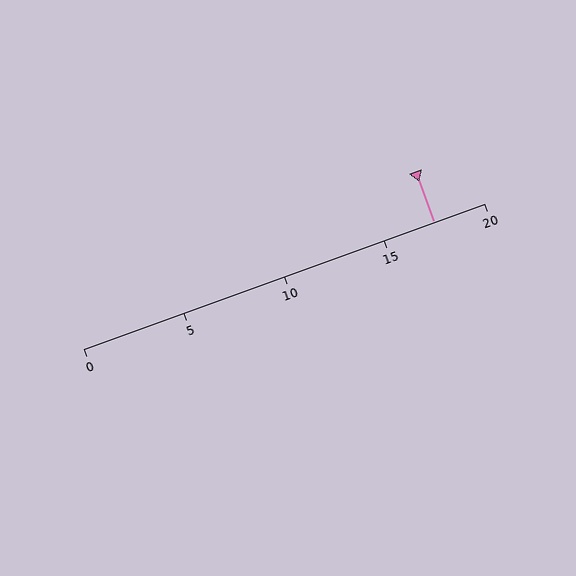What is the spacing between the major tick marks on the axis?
The major ticks are spaced 5 apart.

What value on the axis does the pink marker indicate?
The marker indicates approximately 17.5.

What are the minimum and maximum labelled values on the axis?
The axis runs from 0 to 20.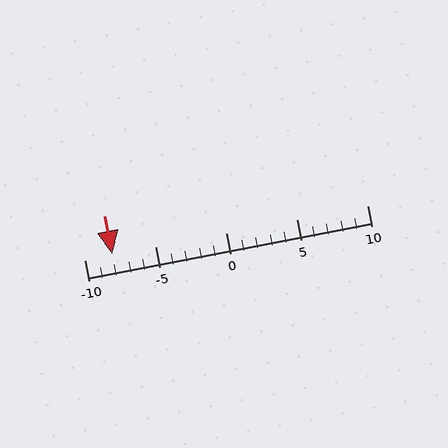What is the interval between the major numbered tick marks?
The major tick marks are spaced 5 units apart.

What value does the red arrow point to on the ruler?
The red arrow points to approximately -8.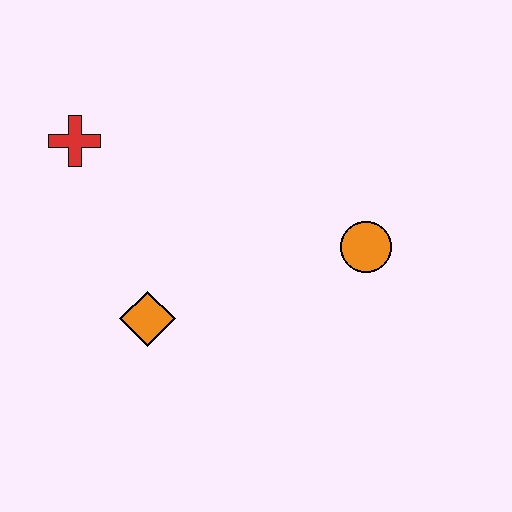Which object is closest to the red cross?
The orange diamond is closest to the red cross.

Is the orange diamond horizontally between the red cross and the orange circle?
Yes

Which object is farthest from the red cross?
The orange circle is farthest from the red cross.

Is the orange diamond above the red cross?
No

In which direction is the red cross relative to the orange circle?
The red cross is to the left of the orange circle.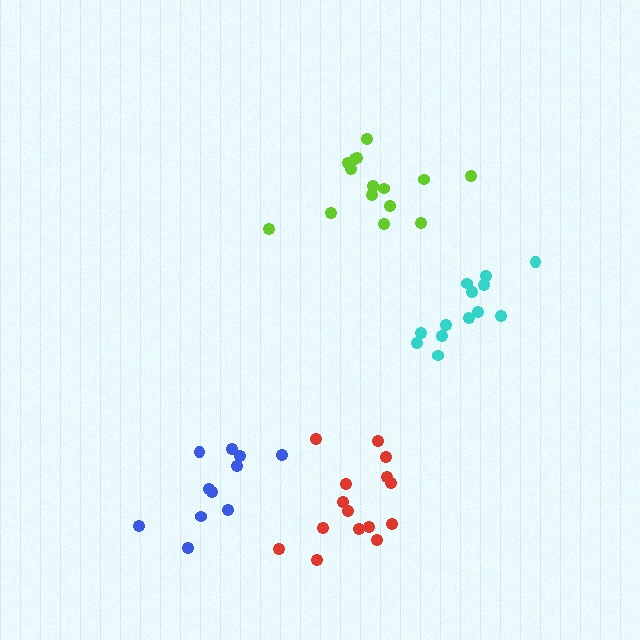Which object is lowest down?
The red cluster is bottommost.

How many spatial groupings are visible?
There are 4 spatial groupings.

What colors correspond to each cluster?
The clusters are colored: lime, cyan, blue, red.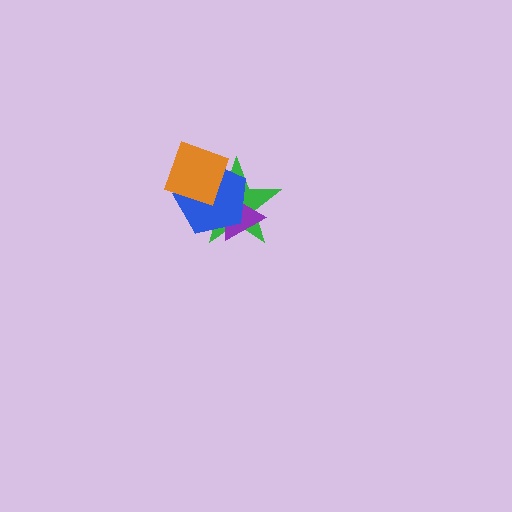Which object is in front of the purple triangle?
The blue pentagon is in front of the purple triangle.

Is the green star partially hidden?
Yes, it is partially covered by another shape.